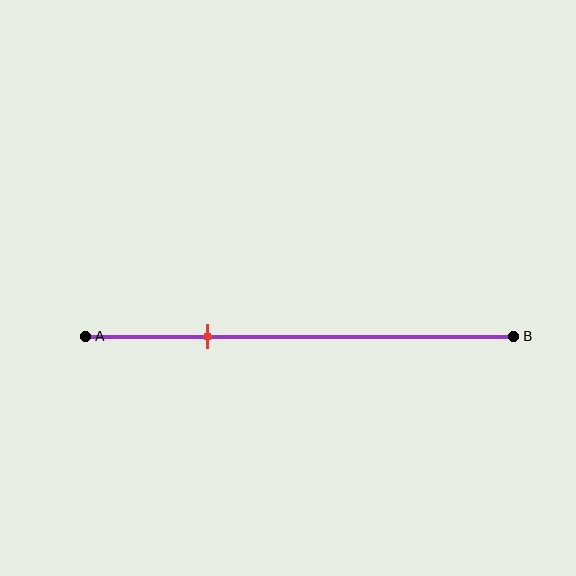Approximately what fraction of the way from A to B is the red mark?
The red mark is approximately 30% of the way from A to B.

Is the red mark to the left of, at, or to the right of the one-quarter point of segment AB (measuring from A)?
The red mark is to the right of the one-quarter point of segment AB.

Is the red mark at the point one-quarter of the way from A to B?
No, the mark is at about 30% from A, not at the 25% one-quarter point.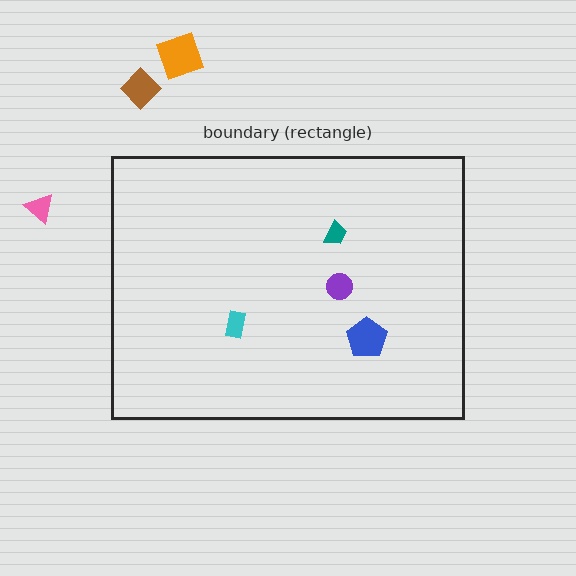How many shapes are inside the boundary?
4 inside, 3 outside.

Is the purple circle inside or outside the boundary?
Inside.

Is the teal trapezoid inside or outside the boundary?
Inside.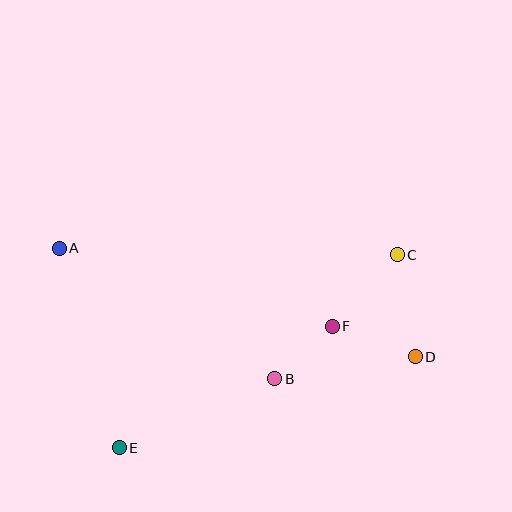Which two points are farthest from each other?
Points A and D are farthest from each other.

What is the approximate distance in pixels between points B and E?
The distance between B and E is approximately 170 pixels.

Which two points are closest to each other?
Points B and F are closest to each other.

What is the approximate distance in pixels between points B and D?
The distance between B and D is approximately 142 pixels.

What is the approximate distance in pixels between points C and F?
The distance between C and F is approximately 96 pixels.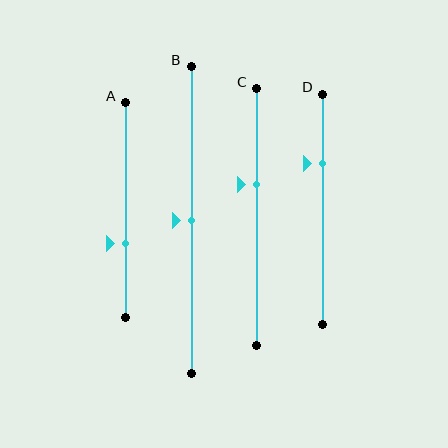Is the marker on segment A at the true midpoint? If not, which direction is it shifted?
No, the marker on segment A is shifted downward by about 16% of the segment length.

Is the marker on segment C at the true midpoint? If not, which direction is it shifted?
No, the marker on segment C is shifted upward by about 13% of the segment length.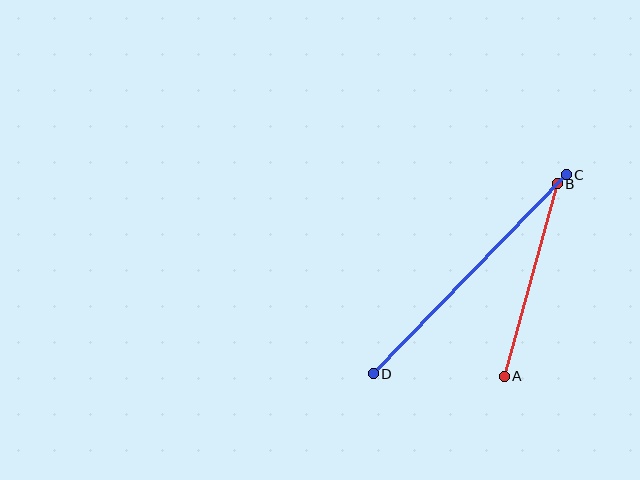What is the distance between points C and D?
The distance is approximately 277 pixels.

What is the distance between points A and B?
The distance is approximately 199 pixels.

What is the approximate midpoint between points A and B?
The midpoint is at approximately (531, 280) pixels.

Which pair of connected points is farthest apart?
Points C and D are farthest apart.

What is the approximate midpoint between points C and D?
The midpoint is at approximately (470, 274) pixels.